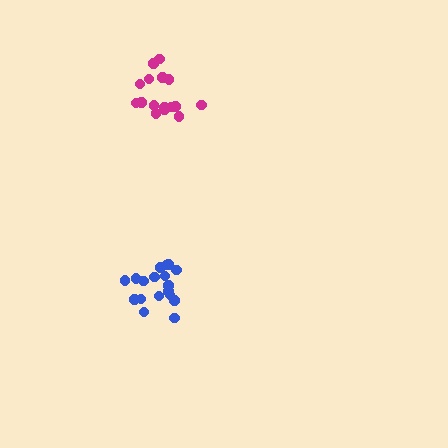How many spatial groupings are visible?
There are 2 spatial groupings.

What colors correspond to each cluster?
The clusters are colored: blue, magenta.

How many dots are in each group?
Group 1: 18 dots, Group 2: 16 dots (34 total).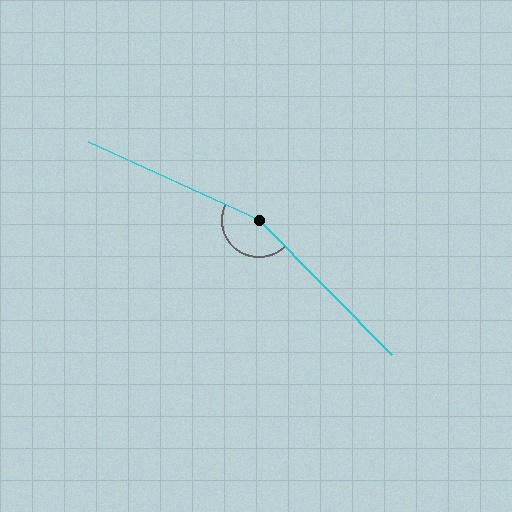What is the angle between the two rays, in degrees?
Approximately 159 degrees.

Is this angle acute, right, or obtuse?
It is obtuse.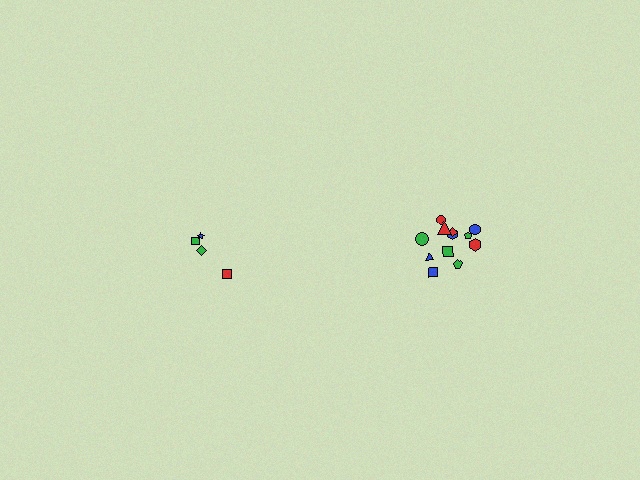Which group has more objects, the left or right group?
The right group.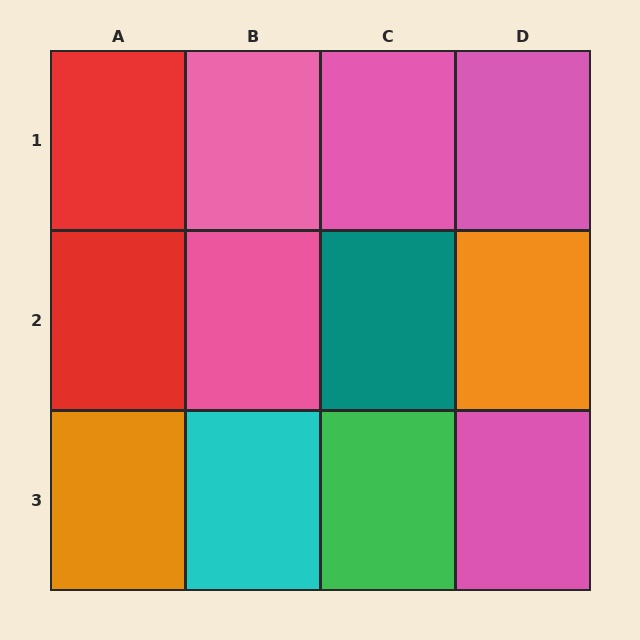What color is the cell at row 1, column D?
Pink.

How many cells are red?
2 cells are red.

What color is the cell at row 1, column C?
Pink.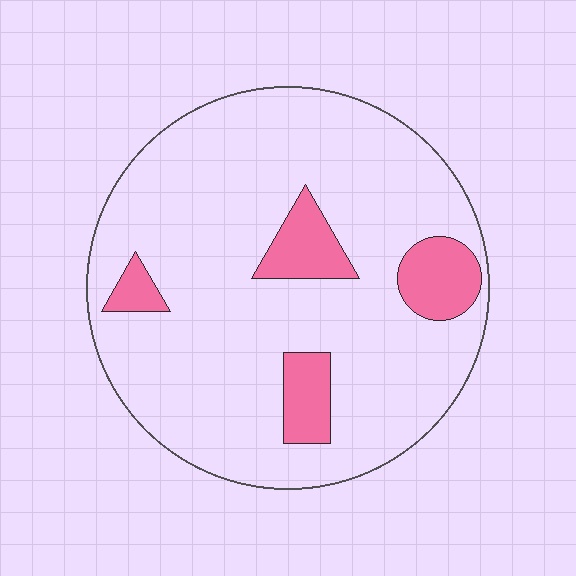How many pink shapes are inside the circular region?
4.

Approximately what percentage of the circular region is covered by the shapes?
Approximately 15%.